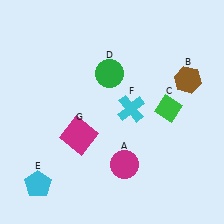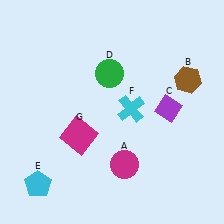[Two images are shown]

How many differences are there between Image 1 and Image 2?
There is 1 difference between the two images.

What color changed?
The diamond (C) changed from green in Image 1 to purple in Image 2.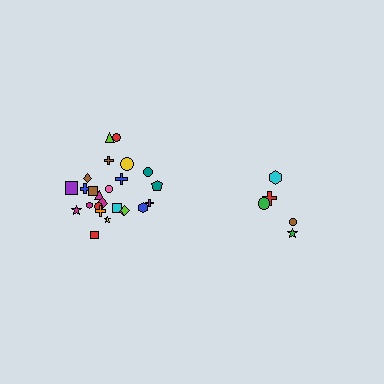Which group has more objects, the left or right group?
The left group.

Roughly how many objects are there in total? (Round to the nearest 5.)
Roughly 30 objects in total.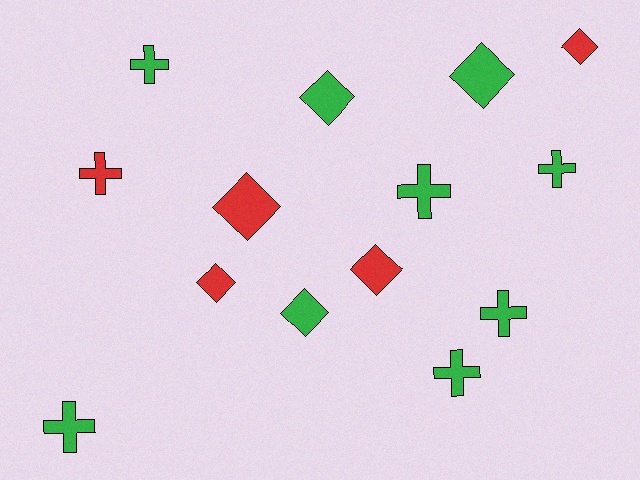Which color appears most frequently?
Green, with 9 objects.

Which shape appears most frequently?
Cross, with 7 objects.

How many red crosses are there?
There is 1 red cross.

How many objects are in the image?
There are 14 objects.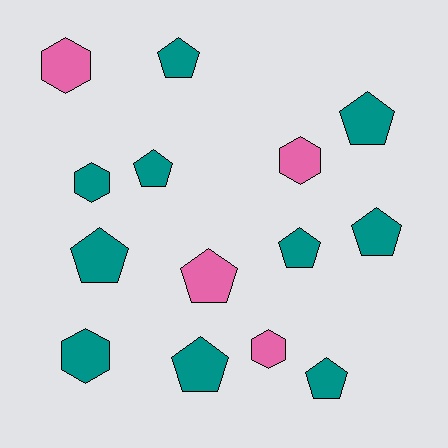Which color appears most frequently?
Teal, with 10 objects.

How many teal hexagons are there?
There are 2 teal hexagons.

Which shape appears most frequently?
Pentagon, with 9 objects.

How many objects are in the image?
There are 14 objects.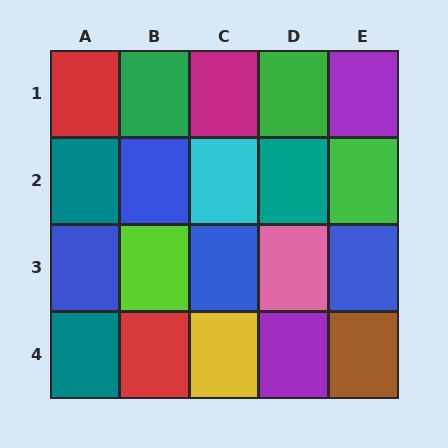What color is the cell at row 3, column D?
Pink.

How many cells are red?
2 cells are red.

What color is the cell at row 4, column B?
Red.